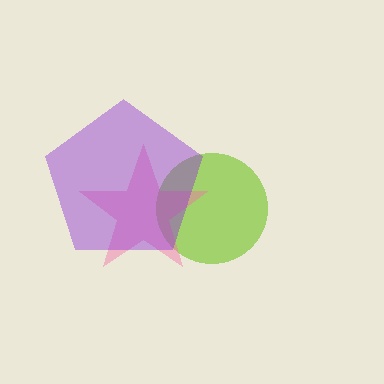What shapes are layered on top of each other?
The layered shapes are: a lime circle, a pink star, a purple pentagon.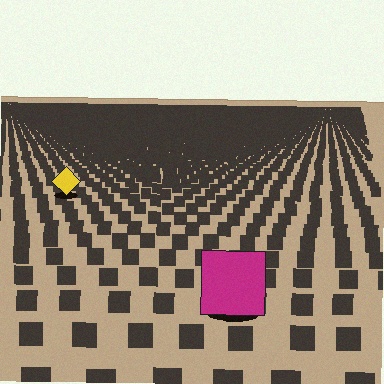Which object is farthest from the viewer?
The yellow diamond is farthest from the viewer. It appears smaller and the ground texture around it is denser.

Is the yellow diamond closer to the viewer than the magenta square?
No. The magenta square is closer — you can tell from the texture gradient: the ground texture is coarser near it.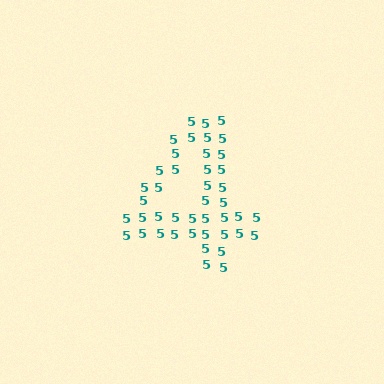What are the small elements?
The small elements are digit 5's.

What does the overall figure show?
The overall figure shows the digit 4.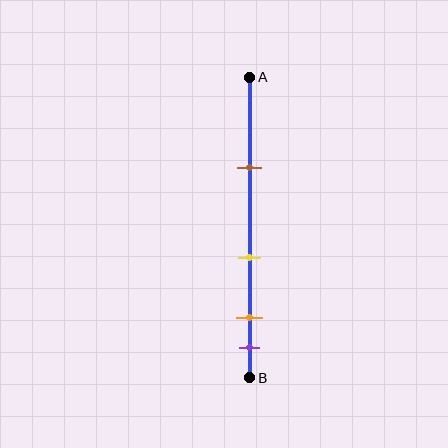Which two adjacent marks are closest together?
The orange and purple marks are the closest adjacent pair.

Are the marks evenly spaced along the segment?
No, the marks are not evenly spaced.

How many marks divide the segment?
There are 4 marks dividing the segment.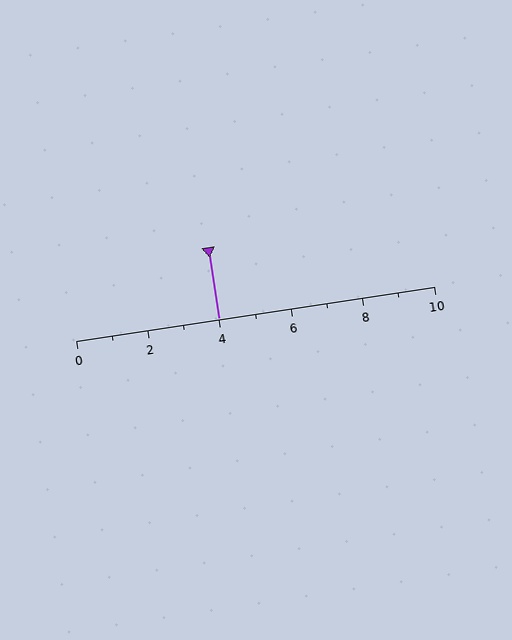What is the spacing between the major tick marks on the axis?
The major ticks are spaced 2 apart.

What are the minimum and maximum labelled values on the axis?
The axis runs from 0 to 10.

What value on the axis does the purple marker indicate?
The marker indicates approximately 4.